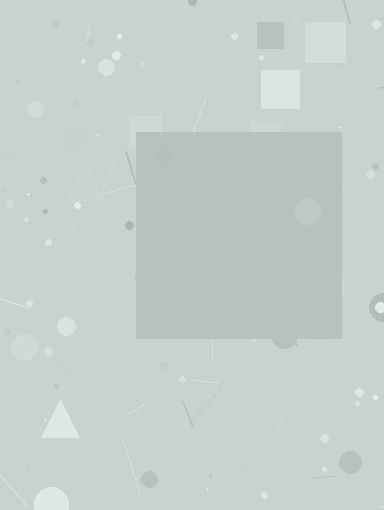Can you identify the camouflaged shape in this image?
The camouflaged shape is a square.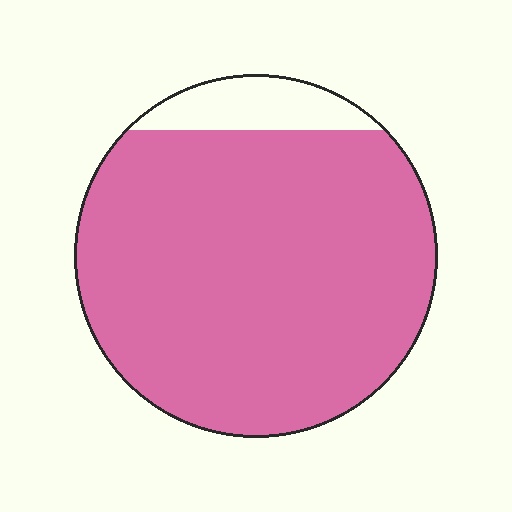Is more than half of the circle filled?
Yes.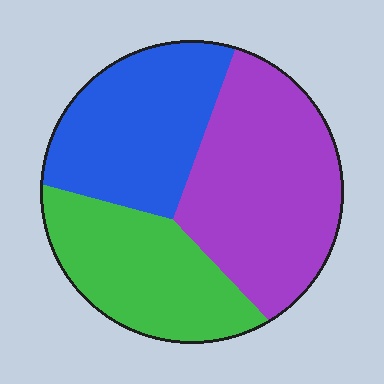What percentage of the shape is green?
Green takes up about one quarter (1/4) of the shape.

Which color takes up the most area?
Purple, at roughly 40%.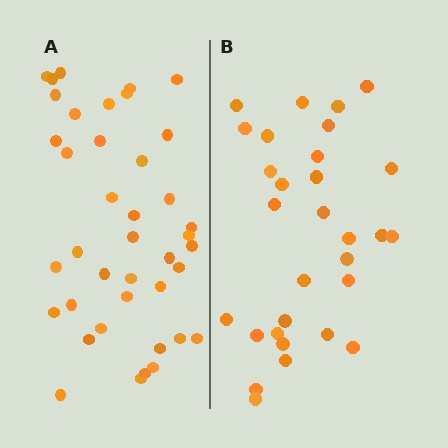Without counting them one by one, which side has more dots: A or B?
Region A (the left region) has more dots.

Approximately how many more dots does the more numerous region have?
Region A has roughly 10 or so more dots than region B.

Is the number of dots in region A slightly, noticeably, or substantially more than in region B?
Region A has noticeably more, but not dramatically so. The ratio is roughly 1.3 to 1.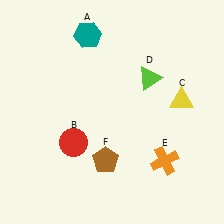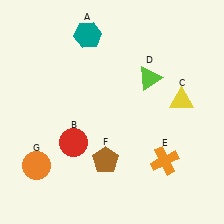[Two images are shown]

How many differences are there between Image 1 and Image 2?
There is 1 difference between the two images.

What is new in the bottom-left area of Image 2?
An orange circle (G) was added in the bottom-left area of Image 2.